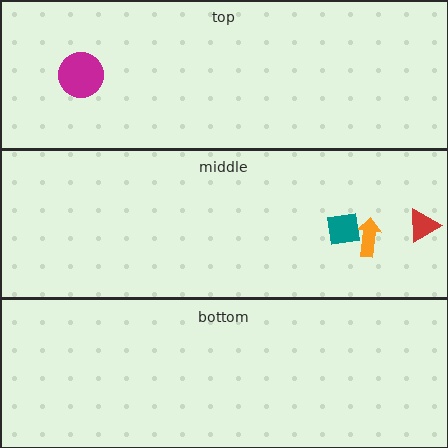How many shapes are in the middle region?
3.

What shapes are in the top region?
The magenta circle.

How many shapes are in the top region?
1.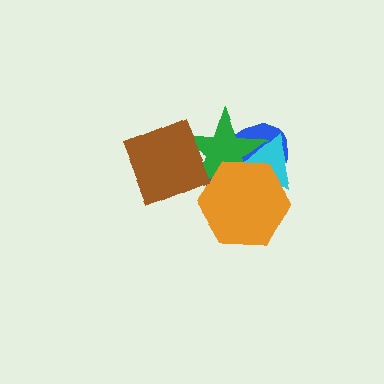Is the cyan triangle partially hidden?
Yes, it is partially covered by another shape.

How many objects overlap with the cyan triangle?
3 objects overlap with the cyan triangle.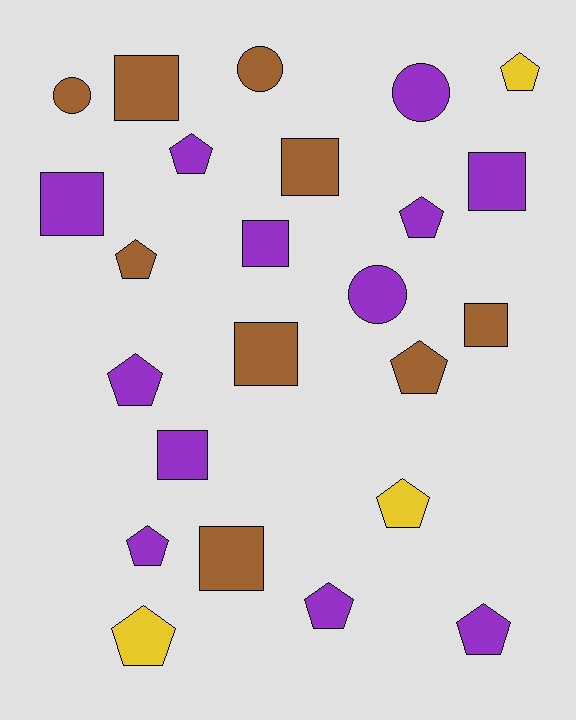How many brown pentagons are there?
There are 2 brown pentagons.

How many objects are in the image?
There are 24 objects.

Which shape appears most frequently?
Pentagon, with 11 objects.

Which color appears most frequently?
Purple, with 12 objects.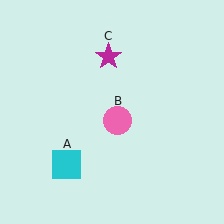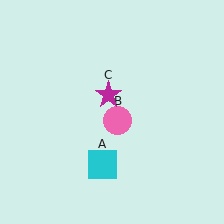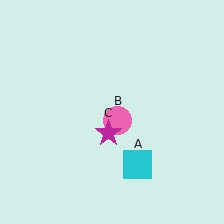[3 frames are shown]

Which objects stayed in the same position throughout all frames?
Pink circle (object B) remained stationary.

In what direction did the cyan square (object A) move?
The cyan square (object A) moved right.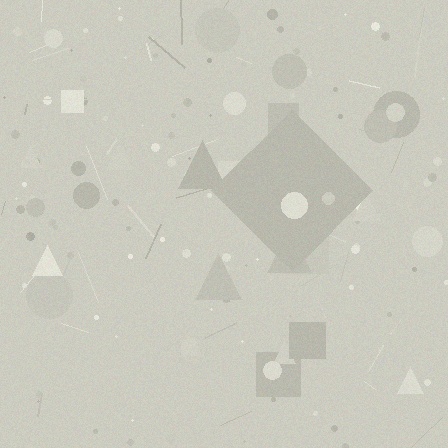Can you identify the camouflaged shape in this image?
The camouflaged shape is a diamond.